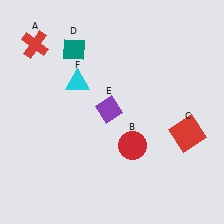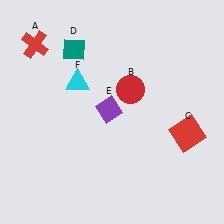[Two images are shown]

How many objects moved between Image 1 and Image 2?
1 object moved between the two images.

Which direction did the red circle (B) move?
The red circle (B) moved up.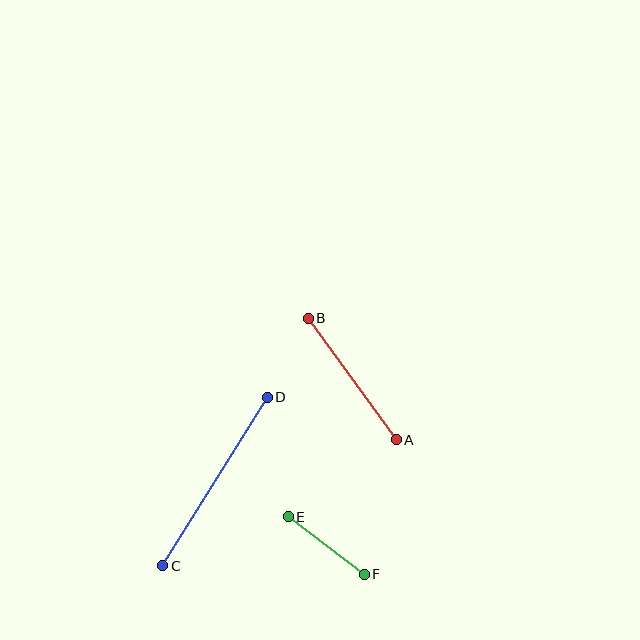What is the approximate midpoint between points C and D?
The midpoint is at approximately (215, 482) pixels.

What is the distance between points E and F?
The distance is approximately 95 pixels.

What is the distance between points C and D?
The distance is approximately 199 pixels.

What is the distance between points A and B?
The distance is approximately 150 pixels.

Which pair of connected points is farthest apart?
Points C and D are farthest apart.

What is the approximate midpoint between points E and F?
The midpoint is at approximately (326, 546) pixels.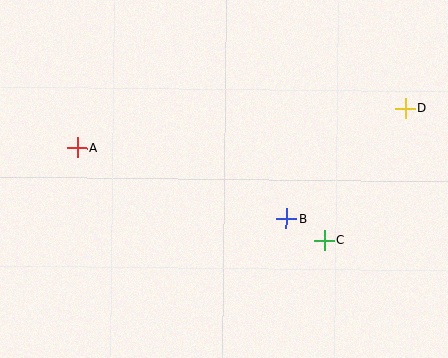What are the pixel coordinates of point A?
Point A is at (77, 147).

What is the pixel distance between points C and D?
The distance between C and D is 154 pixels.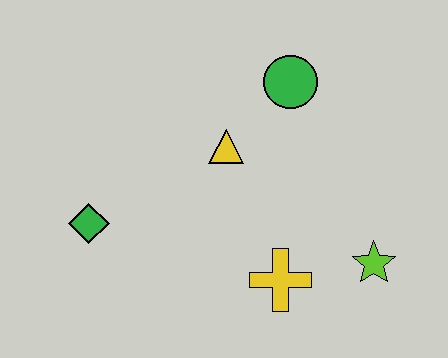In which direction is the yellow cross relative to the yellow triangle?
The yellow cross is below the yellow triangle.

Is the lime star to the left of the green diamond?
No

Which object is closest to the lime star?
The yellow cross is closest to the lime star.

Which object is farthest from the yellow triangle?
The lime star is farthest from the yellow triangle.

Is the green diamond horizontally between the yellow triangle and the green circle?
No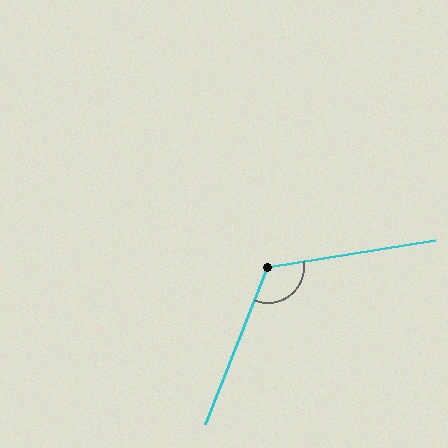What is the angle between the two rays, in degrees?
Approximately 121 degrees.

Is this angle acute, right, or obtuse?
It is obtuse.